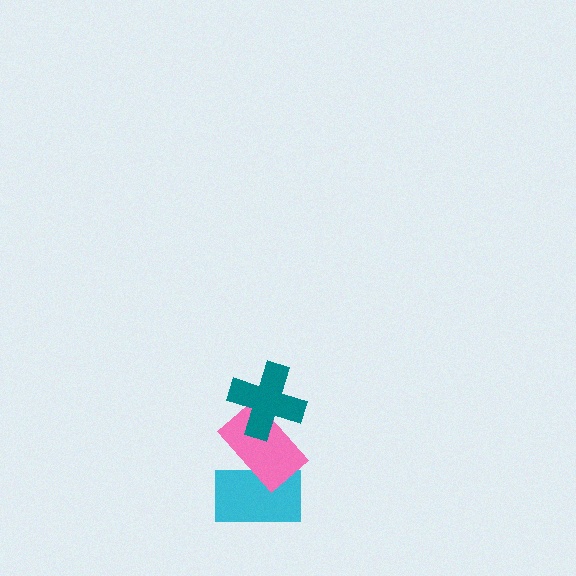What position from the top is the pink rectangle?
The pink rectangle is 2nd from the top.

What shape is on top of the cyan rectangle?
The pink rectangle is on top of the cyan rectangle.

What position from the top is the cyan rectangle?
The cyan rectangle is 3rd from the top.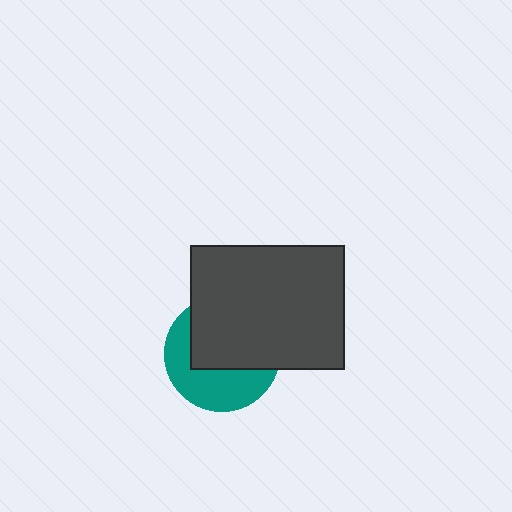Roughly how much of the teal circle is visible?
A small part of it is visible (roughly 45%).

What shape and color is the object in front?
The object in front is a dark gray rectangle.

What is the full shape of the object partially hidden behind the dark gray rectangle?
The partially hidden object is a teal circle.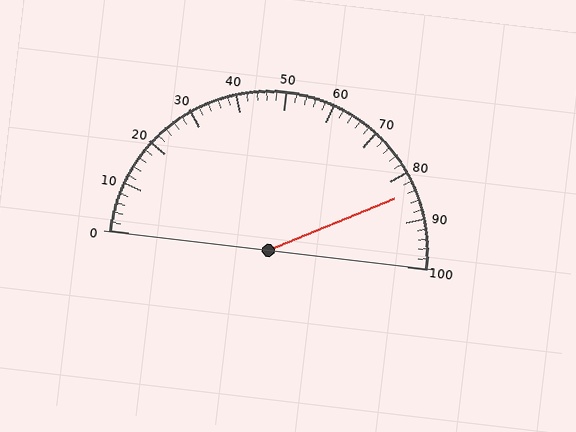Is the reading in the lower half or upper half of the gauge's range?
The reading is in the upper half of the range (0 to 100).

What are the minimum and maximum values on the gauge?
The gauge ranges from 0 to 100.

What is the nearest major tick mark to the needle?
The nearest major tick mark is 80.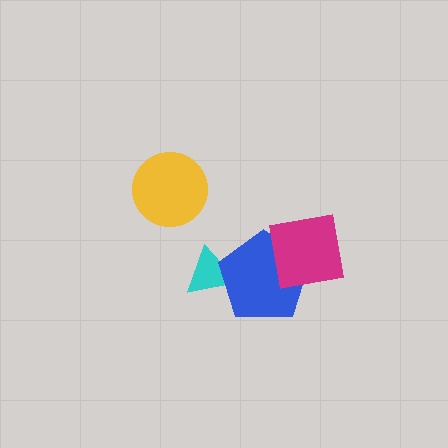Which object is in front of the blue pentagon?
The magenta square is in front of the blue pentagon.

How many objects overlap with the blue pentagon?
2 objects overlap with the blue pentagon.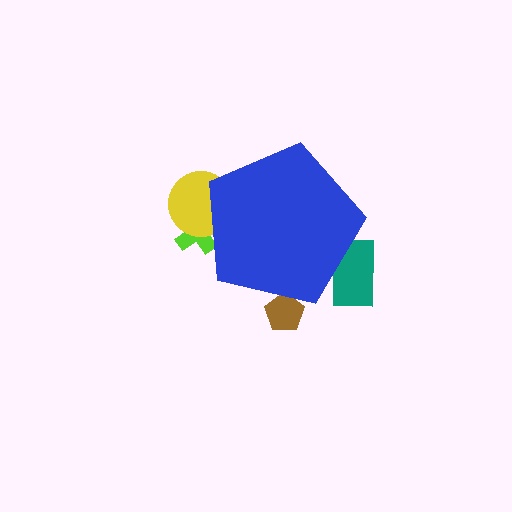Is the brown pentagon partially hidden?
Yes, the brown pentagon is partially hidden behind the blue pentagon.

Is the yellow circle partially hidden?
Yes, the yellow circle is partially hidden behind the blue pentagon.